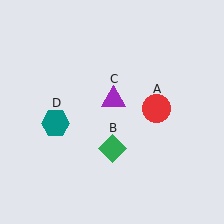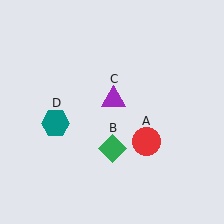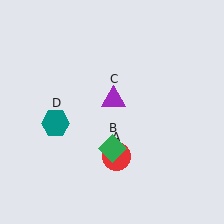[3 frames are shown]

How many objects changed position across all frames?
1 object changed position: red circle (object A).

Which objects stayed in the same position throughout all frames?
Green diamond (object B) and purple triangle (object C) and teal hexagon (object D) remained stationary.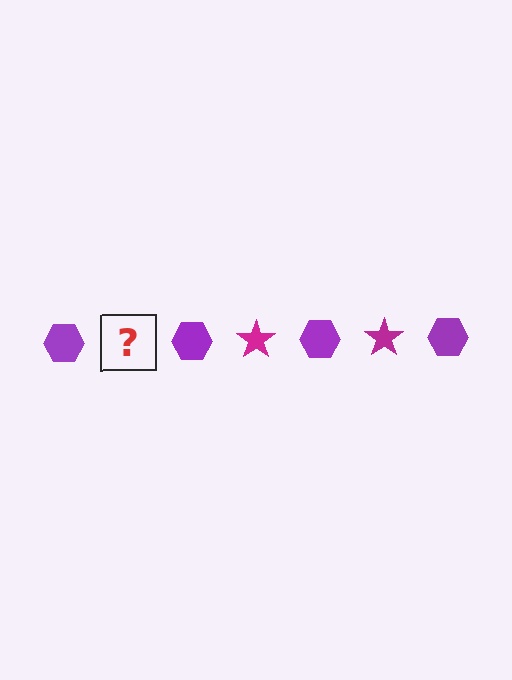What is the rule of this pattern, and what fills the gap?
The rule is that the pattern alternates between purple hexagon and magenta star. The gap should be filled with a magenta star.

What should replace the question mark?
The question mark should be replaced with a magenta star.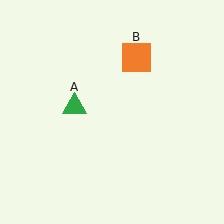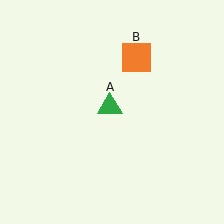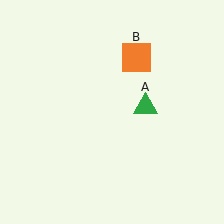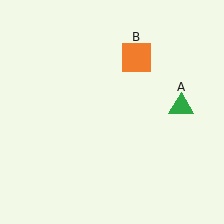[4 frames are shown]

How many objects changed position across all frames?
1 object changed position: green triangle (object A).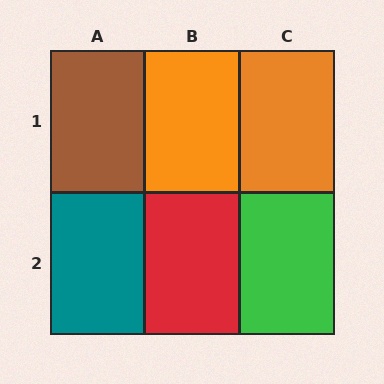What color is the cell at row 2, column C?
Green.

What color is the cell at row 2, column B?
Red.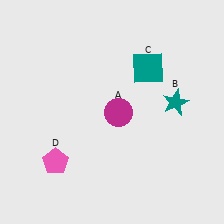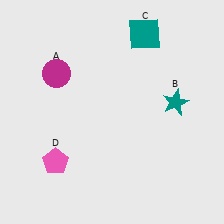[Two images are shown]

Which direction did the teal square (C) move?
The teal square (C) moved up.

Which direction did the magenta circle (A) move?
The magenta circle (A) moved left.